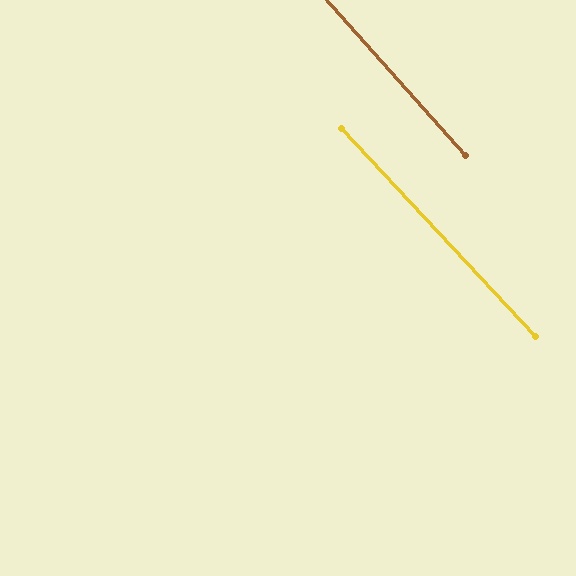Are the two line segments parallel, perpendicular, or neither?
Parallel — their directions differ by only 1.3°.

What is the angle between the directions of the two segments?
Approximately 1 degree.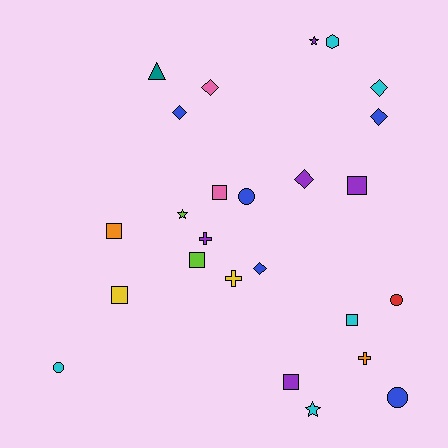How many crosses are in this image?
There are 3 crosses.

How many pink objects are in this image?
There are 2 pink objects.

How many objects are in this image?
There are 25 objects.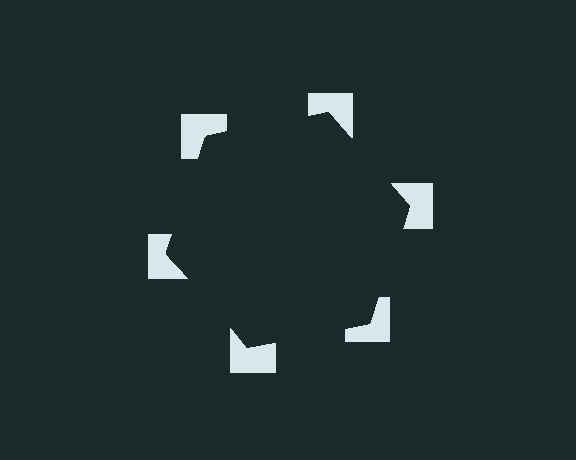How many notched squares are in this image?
There are 6 — one at each vertex of the illusory hexagon.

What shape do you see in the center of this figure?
An illusory hexagon — its edges are inferred from the aligned wedge cuts in the notched squares, not physically drawn.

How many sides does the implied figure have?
6 sides.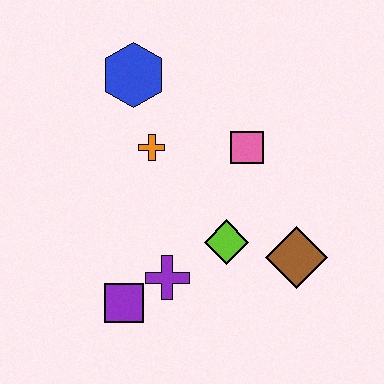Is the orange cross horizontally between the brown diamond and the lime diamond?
No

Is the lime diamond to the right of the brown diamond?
No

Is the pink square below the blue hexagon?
Yes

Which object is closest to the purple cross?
The purple square is closest to the purple cross.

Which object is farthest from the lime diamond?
The blue hexagon is farthest from the lime diamond.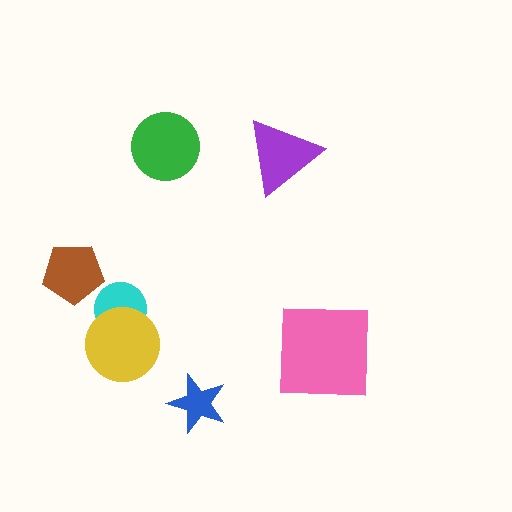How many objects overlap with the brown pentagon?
0 objects overlap with the brown pentagon.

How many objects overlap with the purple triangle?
0 objects overlap with the purple triangle.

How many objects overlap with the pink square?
0 objects overlap with the pink square.